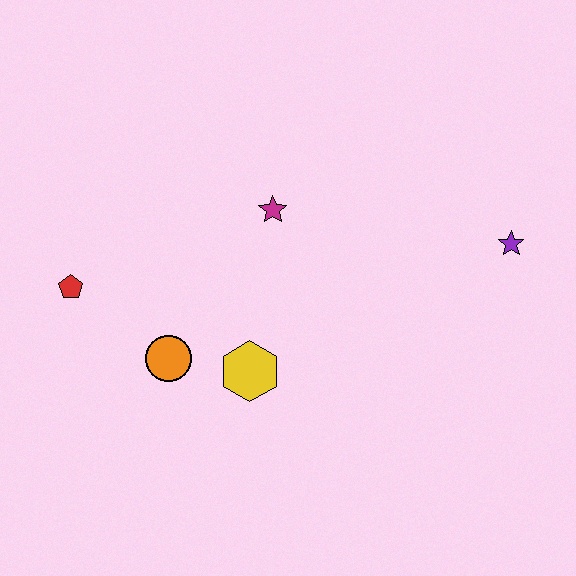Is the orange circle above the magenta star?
No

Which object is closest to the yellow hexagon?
The orange circle is closest to the yellow hexagon.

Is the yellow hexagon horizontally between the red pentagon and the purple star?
Yes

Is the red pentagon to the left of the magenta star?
Yes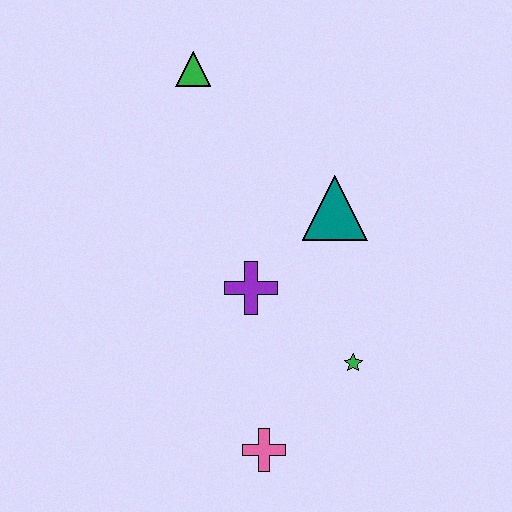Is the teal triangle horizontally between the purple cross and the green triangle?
No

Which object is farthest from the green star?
The green triangle is farthest from the green star.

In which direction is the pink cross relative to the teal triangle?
The pink cross is below the teal triangle.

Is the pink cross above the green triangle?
No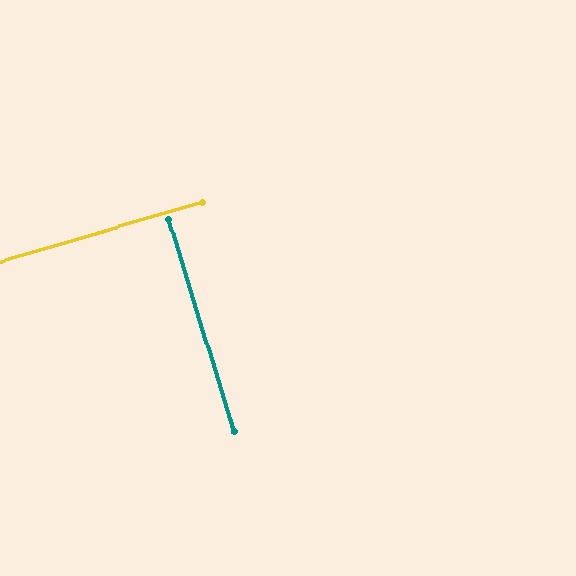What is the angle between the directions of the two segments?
Approximately 89 degrees.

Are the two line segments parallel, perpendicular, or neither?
Perpendicular — they meet at approximately 89°.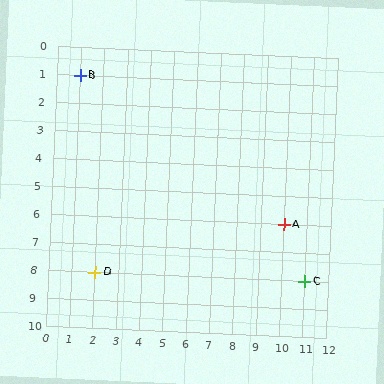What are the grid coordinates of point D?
Point D is at grid coordinates (2, 8).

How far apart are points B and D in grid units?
Points B and D are 1 column and 7 rows apart (about 7.1 grid units diagonally).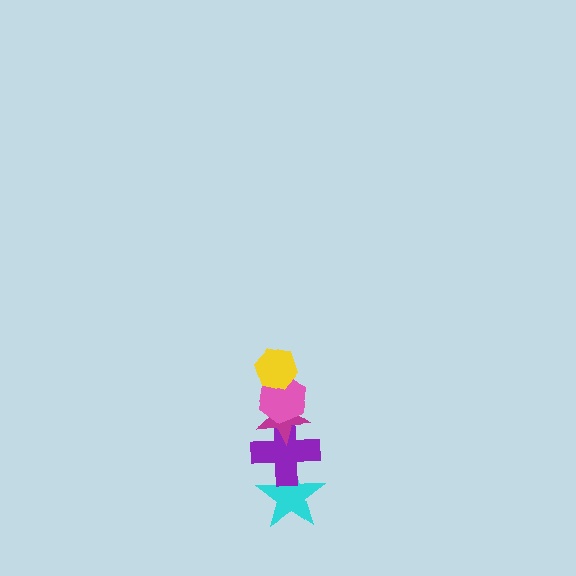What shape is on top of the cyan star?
The purple cross is on top of the cyan star.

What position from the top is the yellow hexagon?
The yellow hexagon is 1st from the top.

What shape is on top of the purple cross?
The magenta star is on top of the purple cross.